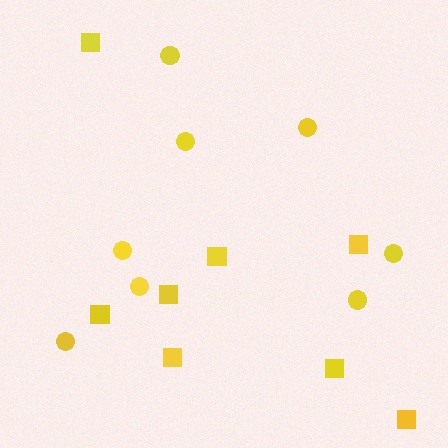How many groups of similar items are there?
There are 2 groups: one group of circles (8) and one group of squares (8).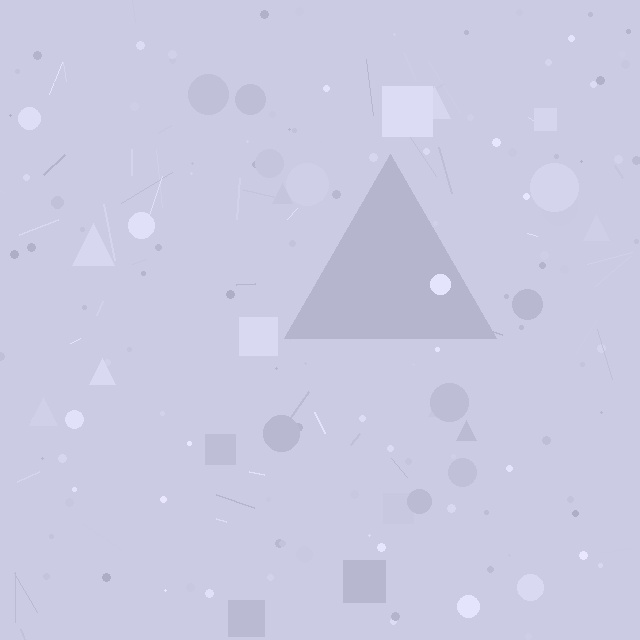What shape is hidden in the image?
A triangle is hidden in the image.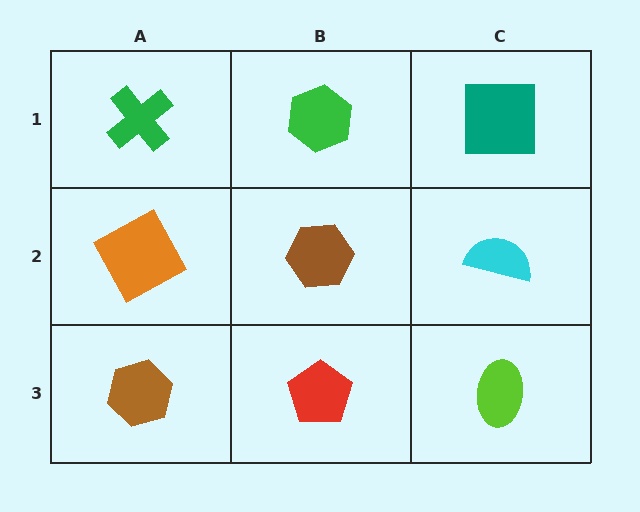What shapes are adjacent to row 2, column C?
A teal square (row 1, column C), a lime ellipse (row 3, column C), a brown hexagon (row 2, column B).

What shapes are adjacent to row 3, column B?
A brown hexagon (row 2, column B), a brown hexagon (row 3, column A), a lime ellipse (row 3, column C).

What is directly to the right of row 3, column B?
A lime ellipse.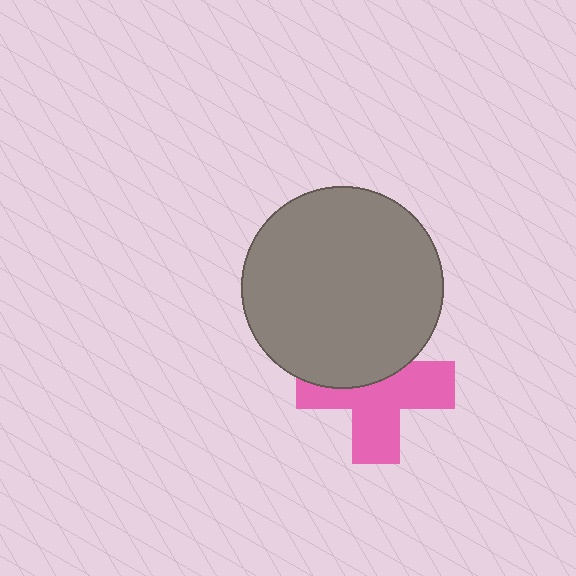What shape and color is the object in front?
The object in front is a gray circle.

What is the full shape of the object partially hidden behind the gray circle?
The partially hidden object is a pink cross.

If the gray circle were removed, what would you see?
You would see the complete pink cross.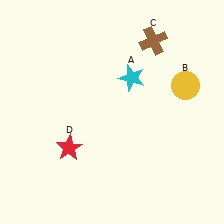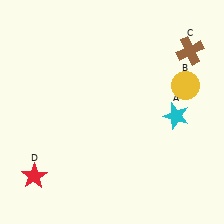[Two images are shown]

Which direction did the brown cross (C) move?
The brown cross (C) moved right.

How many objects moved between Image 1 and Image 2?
3 objects moved between the two images.